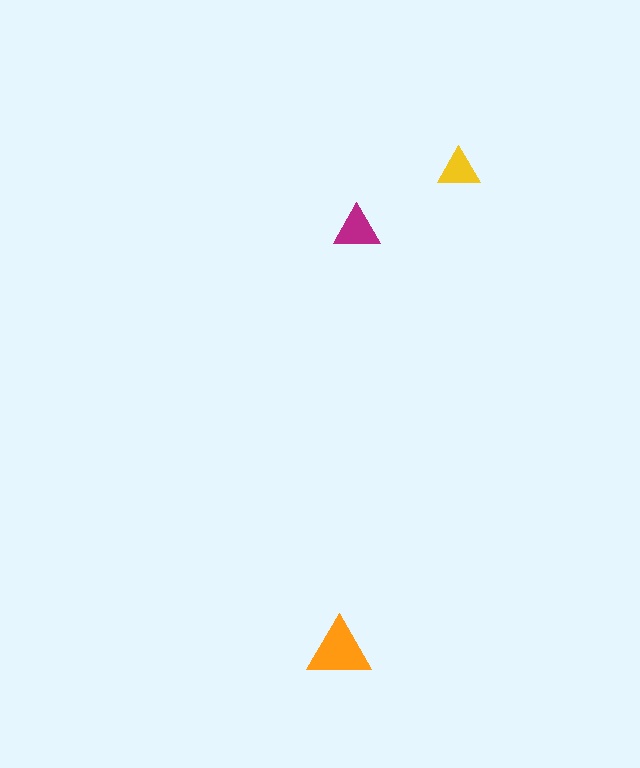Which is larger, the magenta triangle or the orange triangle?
The orange one.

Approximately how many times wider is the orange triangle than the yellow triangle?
About 1.5 times wider.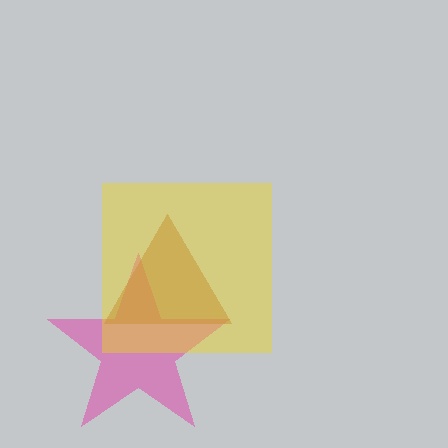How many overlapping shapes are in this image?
There are 3 overlapping shapes in the image.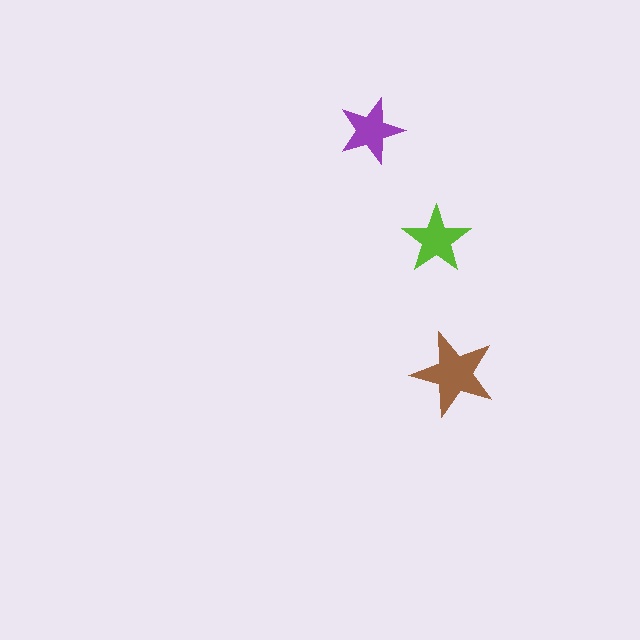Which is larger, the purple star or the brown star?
The brown one.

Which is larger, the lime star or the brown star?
The brown one.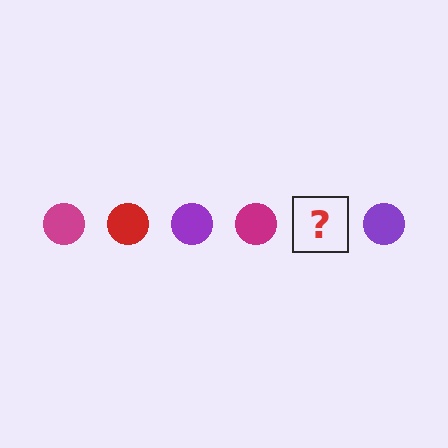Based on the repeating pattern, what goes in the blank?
The blank should be a red circle.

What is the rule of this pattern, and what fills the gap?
The rule is that the pattern cycles through magenta, red, purple circles. The gap should be filled with a red circle.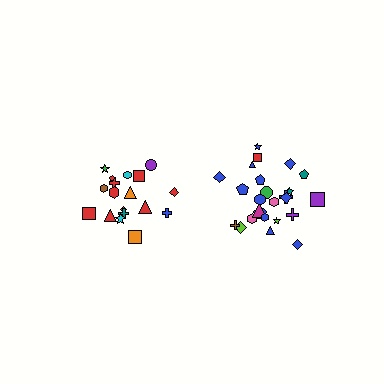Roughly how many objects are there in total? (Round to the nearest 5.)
Roughly 45 objects in total.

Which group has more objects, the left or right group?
The right group.